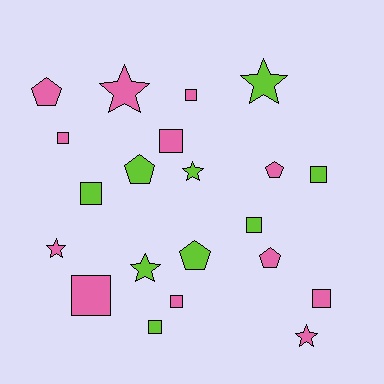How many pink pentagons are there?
There are 3 pink pentagons.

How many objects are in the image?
There are 21 objects.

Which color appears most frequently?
Pink, with 12 objects.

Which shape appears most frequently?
Square, with 10 objects.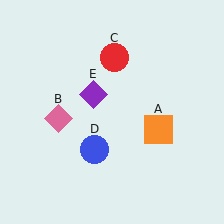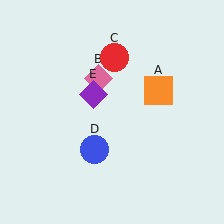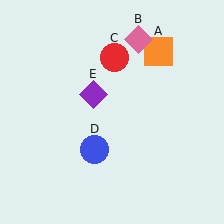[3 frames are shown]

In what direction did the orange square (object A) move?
The orange square (object A) moved up.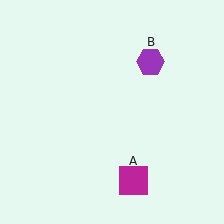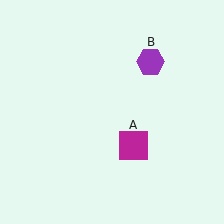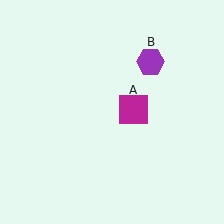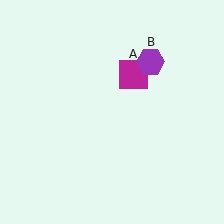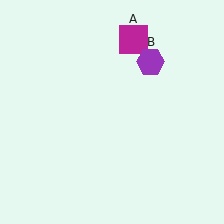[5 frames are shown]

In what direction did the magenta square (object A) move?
The magenta square (object A) moved up.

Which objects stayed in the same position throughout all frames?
Purple hexagon (object B) remained stationary.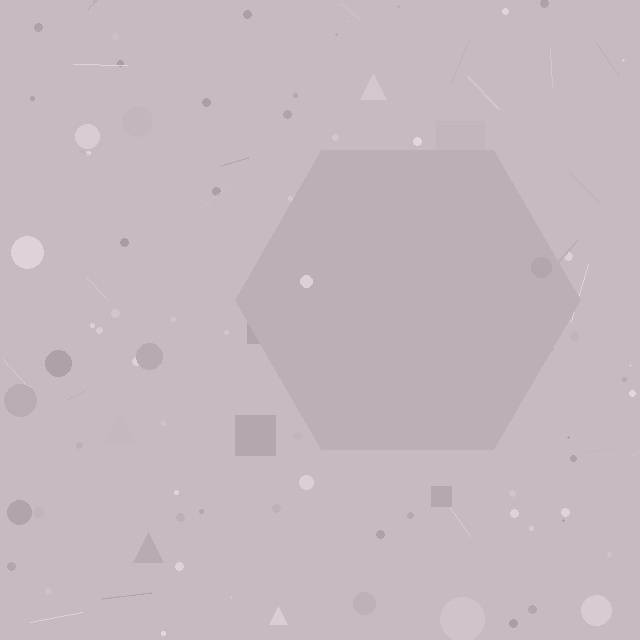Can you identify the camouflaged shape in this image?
The camouflaged shape is a hexagon.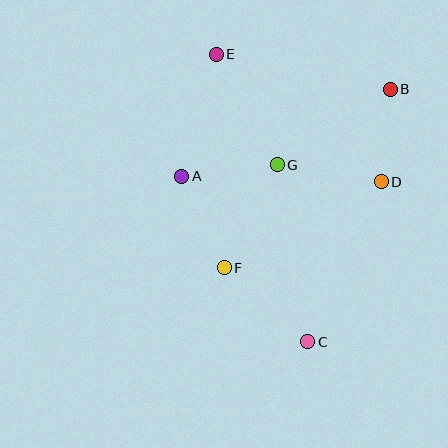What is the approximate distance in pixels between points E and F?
The distance between E and F is approximately 214 pixels.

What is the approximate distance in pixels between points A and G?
The distance between A and G is approximately 96 pixels.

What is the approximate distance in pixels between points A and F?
The distance between A and F is approximately 101 pixels.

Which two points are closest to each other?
Points B and D are closest to each other.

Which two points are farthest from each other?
Points C and E are farthest from each other.